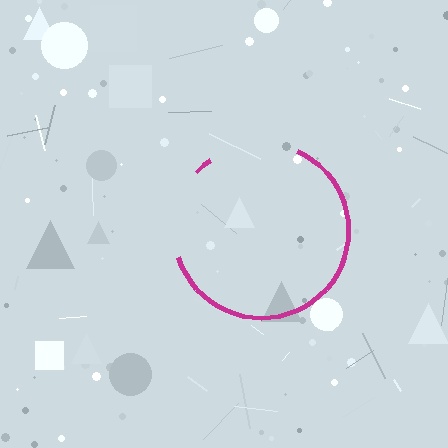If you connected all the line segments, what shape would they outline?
They would outline a circle.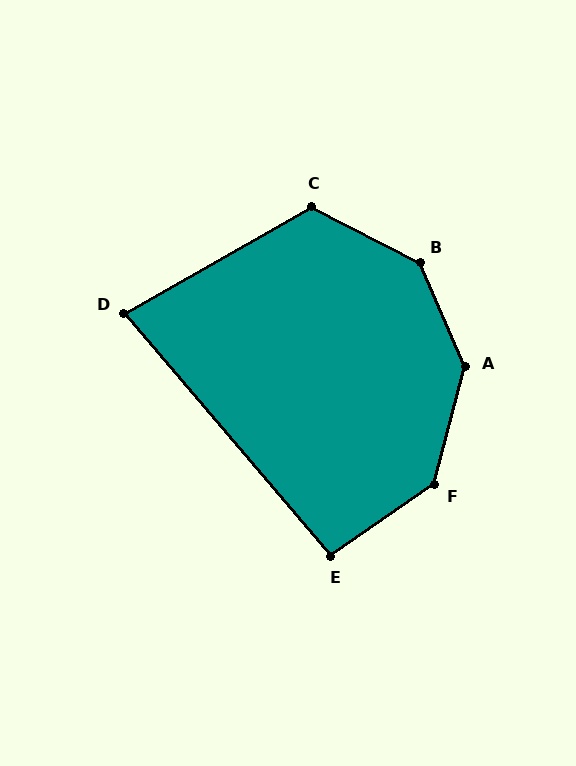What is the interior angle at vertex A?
Approximately 141 degrees (obtuse).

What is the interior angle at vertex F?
Approximately 139 degrees (obtuse).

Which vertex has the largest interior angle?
B, at approximately 141 degrees.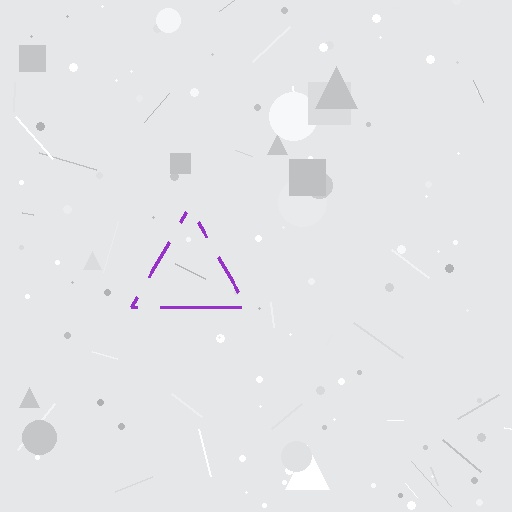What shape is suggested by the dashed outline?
The dashed outline suggests a triangle.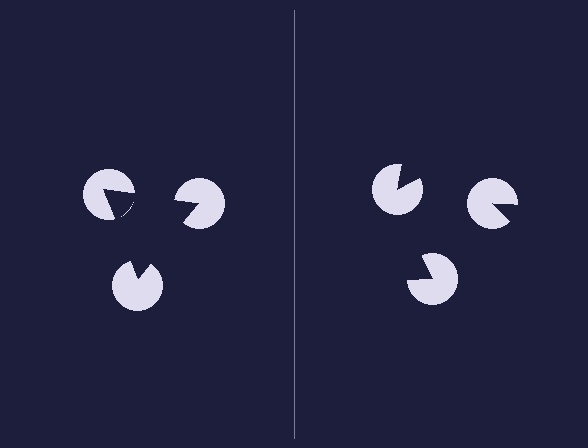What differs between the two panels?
The pac-man discs are positioned identically on both sides; only the wedge orientations differ. On the left they align to a triangle; on the right they are misaligned.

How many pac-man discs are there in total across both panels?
6 — 3 on each side.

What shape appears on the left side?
An illusory triangle.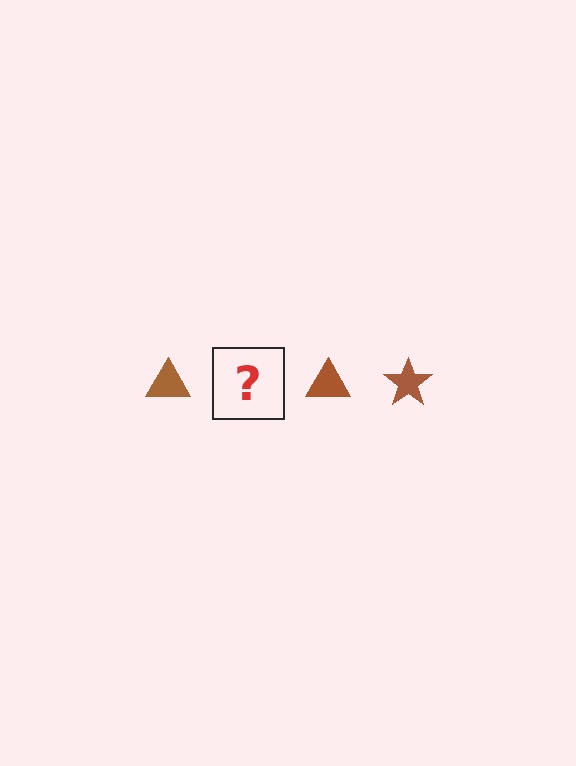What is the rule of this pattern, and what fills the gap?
The rule is that the pattern cycles through triangle, star shapes in brown. The gap should be filled with a brown star.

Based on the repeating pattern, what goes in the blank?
The blank should be a brown star.